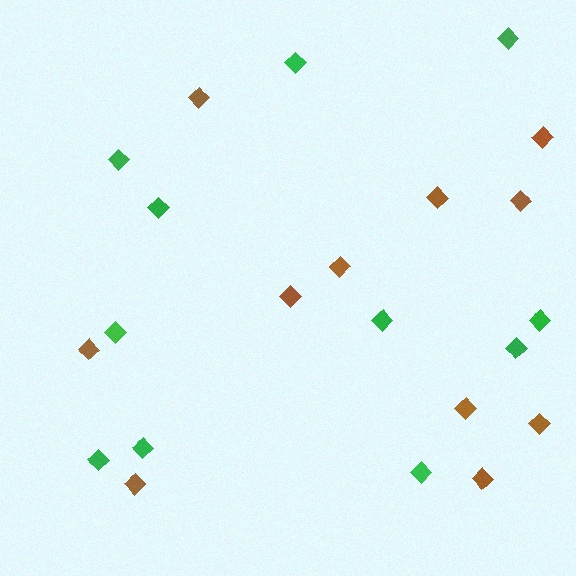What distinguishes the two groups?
There are 2 groups: one group of brown diamonds (11) and one group of green diamonds (11).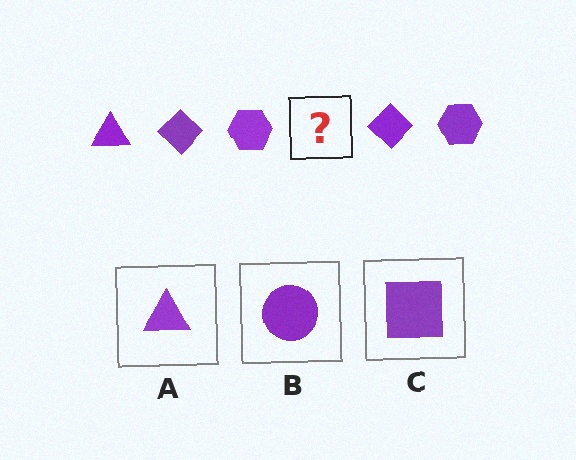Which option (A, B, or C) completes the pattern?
A.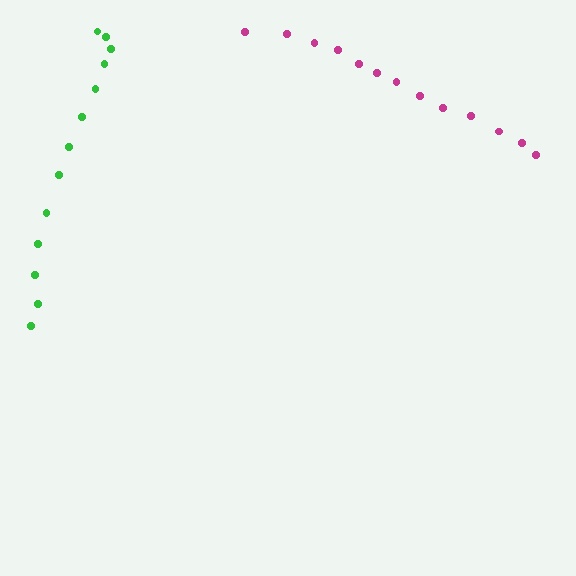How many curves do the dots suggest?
There are 2 distinct paths.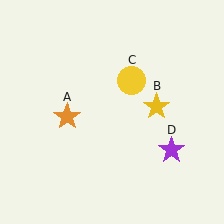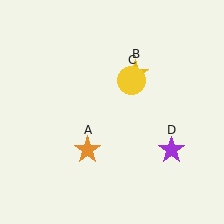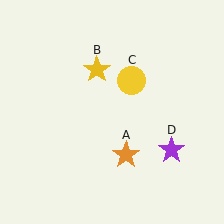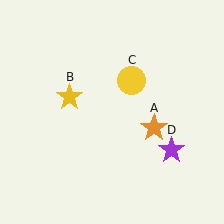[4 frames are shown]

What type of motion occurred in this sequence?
The orange star (object A), yellow star (object B) rotated counterclockwise around the center of the scene.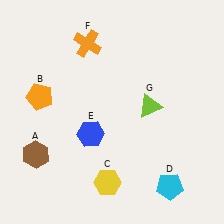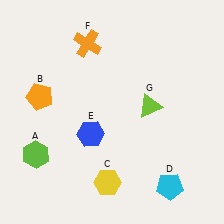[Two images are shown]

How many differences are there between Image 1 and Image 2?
There is 1 difference between the two images.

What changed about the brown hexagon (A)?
In Image 1, A is brown. In Image 2, it changed to lime.